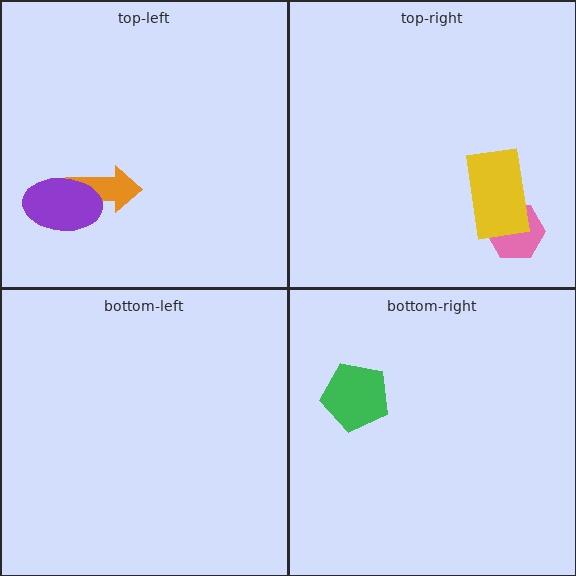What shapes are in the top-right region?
The pink hexagon, the yellow rectangle.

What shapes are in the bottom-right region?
The green pentagon.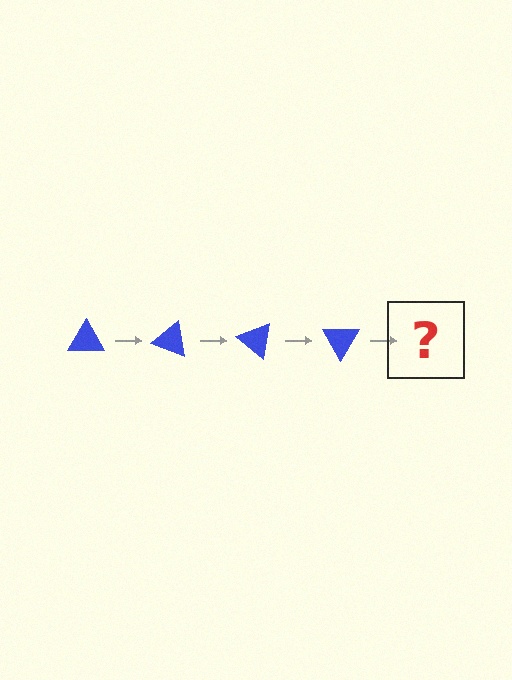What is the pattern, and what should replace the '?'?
The pattern is that the triangle rotates 20 degrees each step. The '?' should be a blue triangle rotated 80 degrees.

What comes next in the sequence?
The next element should be a blue triangle rotated 80 degrees.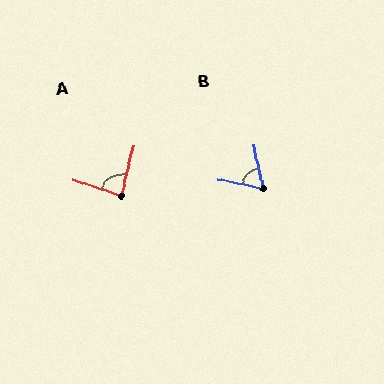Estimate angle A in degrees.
Approximately 85 degrees.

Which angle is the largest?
A, at approximately 85 degrees.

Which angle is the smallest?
B, at approximately 66 degrees.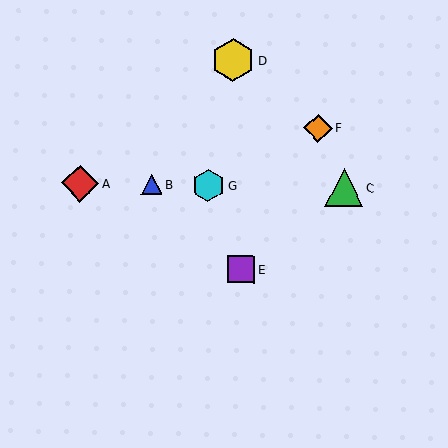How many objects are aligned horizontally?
4 objects (A, B, C, G) are aligned horizontally.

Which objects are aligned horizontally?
Objects A, B, C, G are aligned horizontally.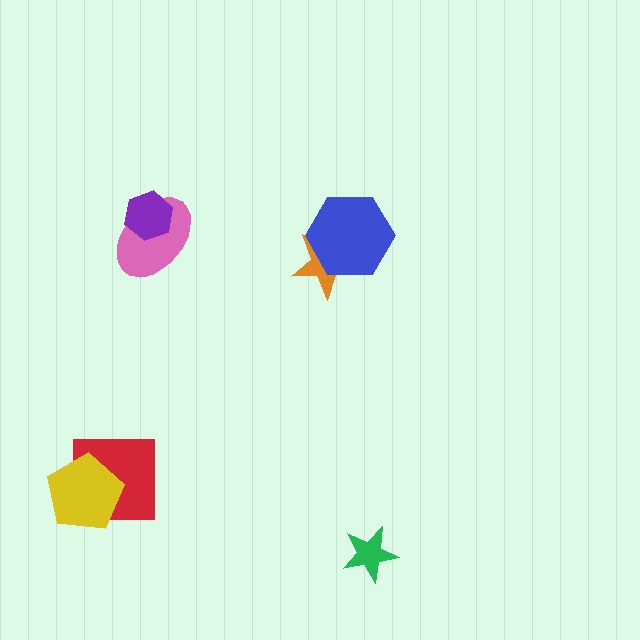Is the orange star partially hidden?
Yes, it is partially covered by another shape.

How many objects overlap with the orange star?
1 object overlaps with the orange star.